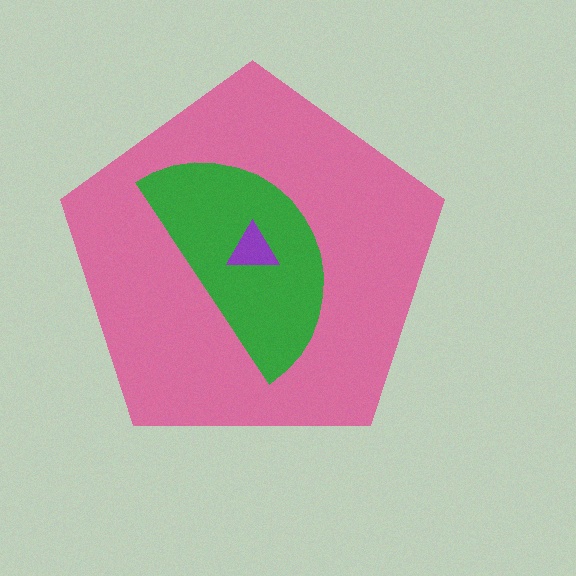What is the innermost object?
The purple triangle.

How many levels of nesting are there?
3.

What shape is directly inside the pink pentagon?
The green semicircle.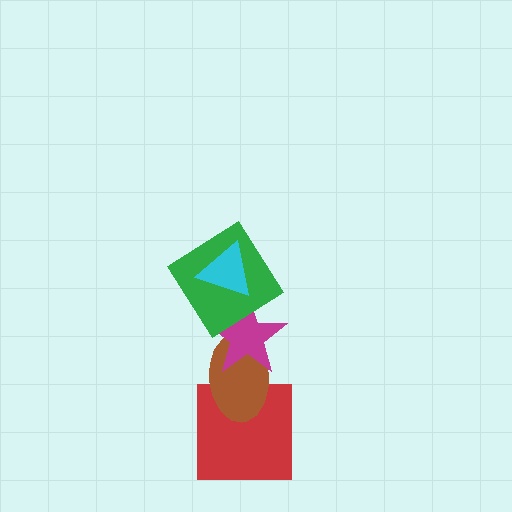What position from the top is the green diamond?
The green diamond is 2nd from the top.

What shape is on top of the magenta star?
The green diamond is on top of the magenta star.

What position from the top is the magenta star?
The magenta star is 3rd from the top.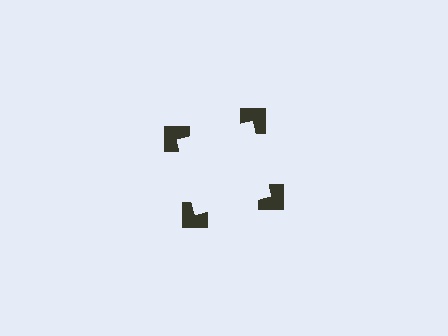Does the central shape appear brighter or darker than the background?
It typically appears slightly brighter than the background, even though no actual brightness change is drawn.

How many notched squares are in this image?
There are 4 — one at each vertex of the illusory square.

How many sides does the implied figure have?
4 sides.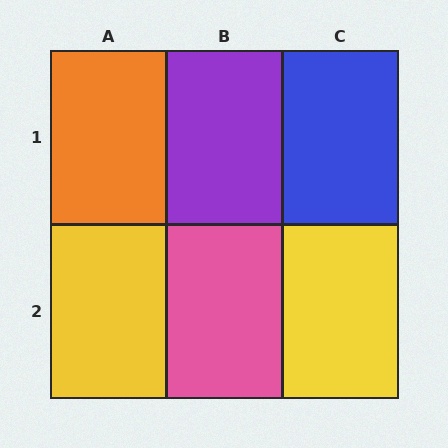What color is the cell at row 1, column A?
Orange.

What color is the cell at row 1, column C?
Blue.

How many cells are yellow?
2 cells are yellow.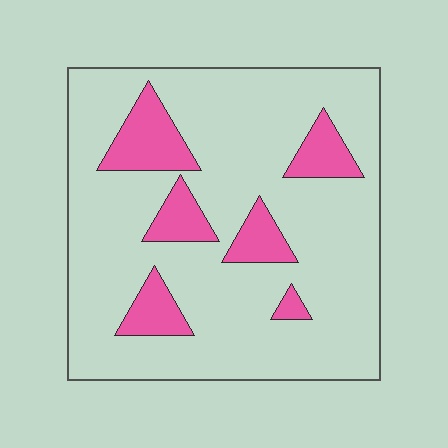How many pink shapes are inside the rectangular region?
6.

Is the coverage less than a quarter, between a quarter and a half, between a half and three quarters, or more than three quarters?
Less than a quarter.